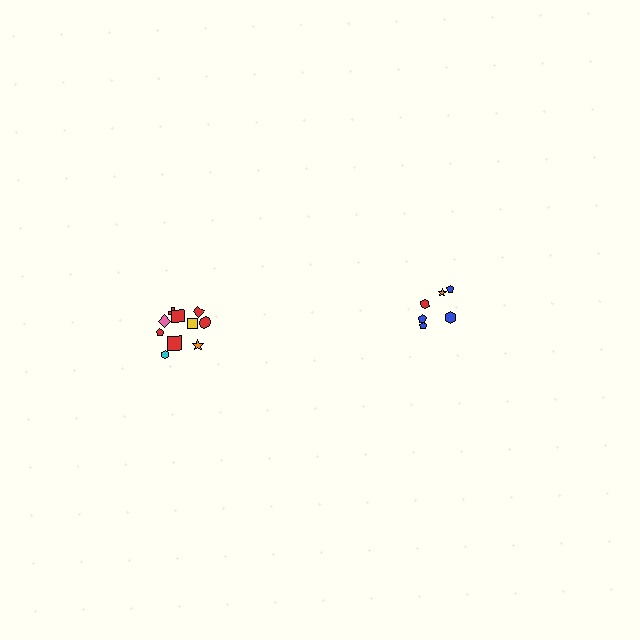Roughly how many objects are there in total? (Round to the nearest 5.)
Roughly 15 objects in total.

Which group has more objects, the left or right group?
The left group.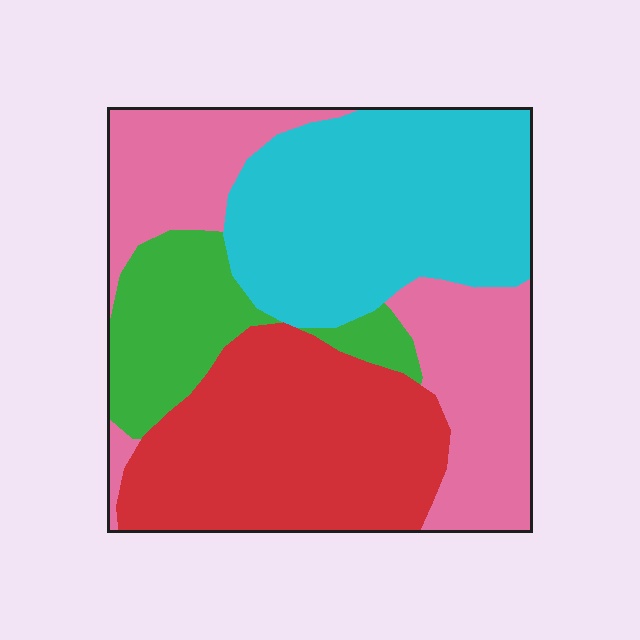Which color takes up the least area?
Green, at roughly 15%.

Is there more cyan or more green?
Cyan.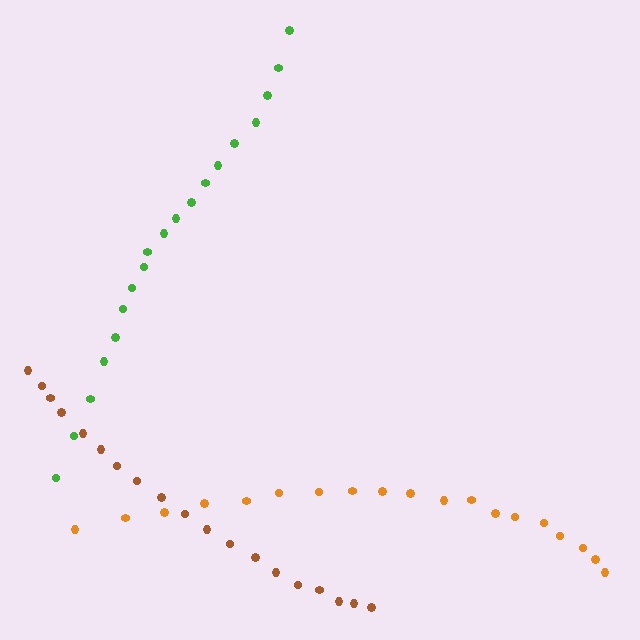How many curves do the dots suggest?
There are 3 distinct paths.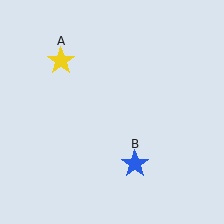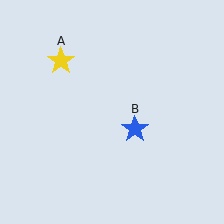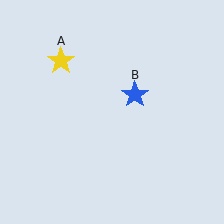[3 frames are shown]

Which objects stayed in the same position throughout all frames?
Yellow star (object A) remained stationary.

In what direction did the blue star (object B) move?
The blue star (object B) moved up.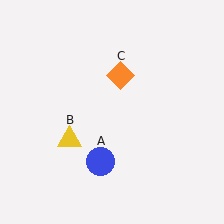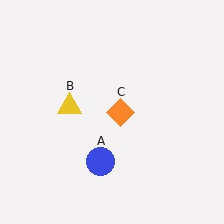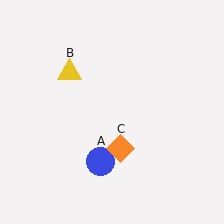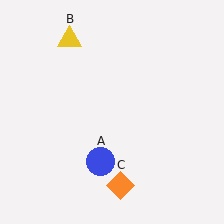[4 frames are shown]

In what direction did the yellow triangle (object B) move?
The yellow triangle (object B) moved up.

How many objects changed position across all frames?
2 objects changed position: yellow triangle (object B), orange diamond (object C).